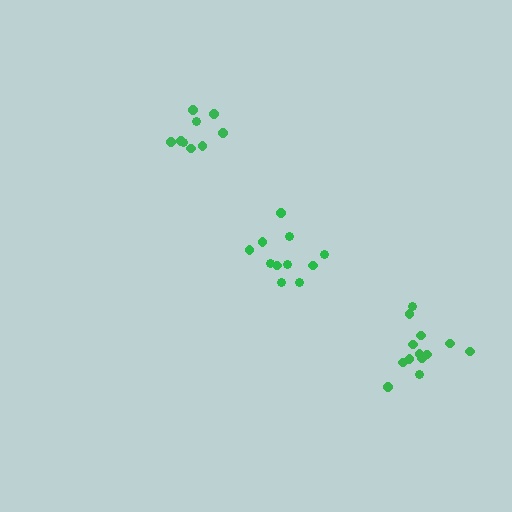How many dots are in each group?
Group 1: 9 dots, Group 2: 11 dots, Group 3: 13 dots (33 total).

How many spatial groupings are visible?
There are 3 spatial groupings.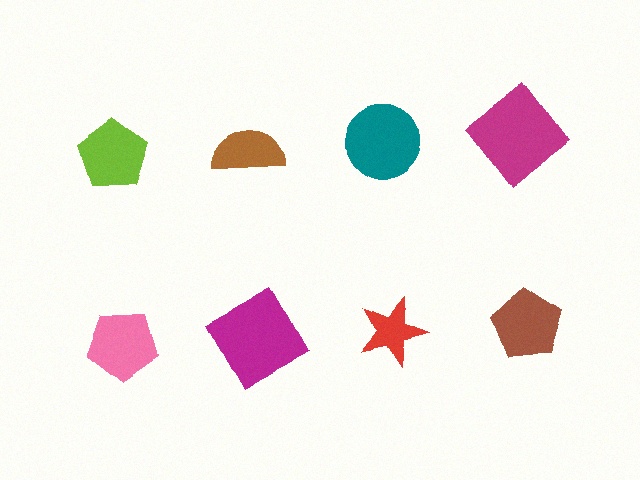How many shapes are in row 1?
4 shapes.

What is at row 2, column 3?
A red star.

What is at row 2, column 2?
A magenta square.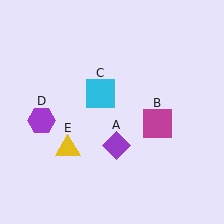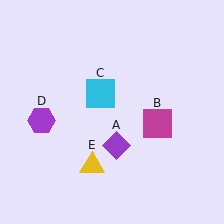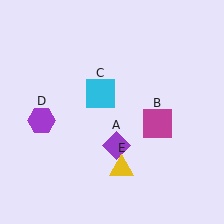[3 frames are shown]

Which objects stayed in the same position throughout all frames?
Purple diamond (object A) and magenta square (object B) and cyan square (object C) and purple hexagon (object D) remained stationary.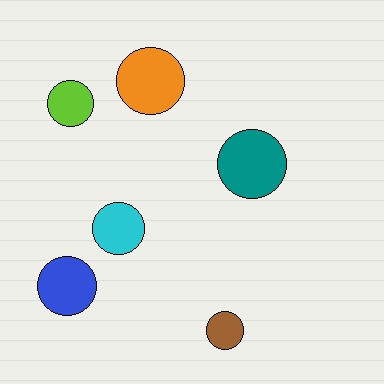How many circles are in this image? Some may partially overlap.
There are 6 circles.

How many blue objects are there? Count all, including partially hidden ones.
There is 1 blue object.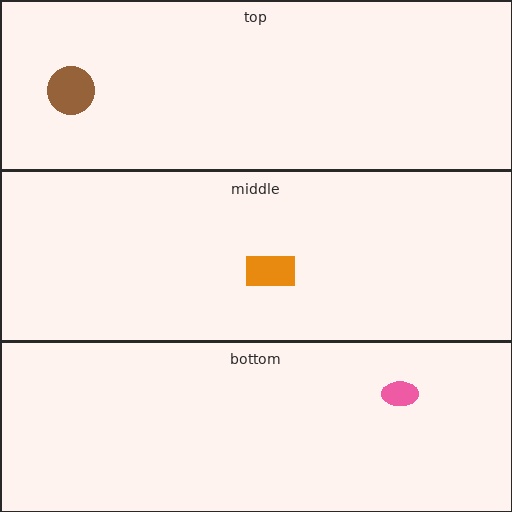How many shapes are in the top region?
1.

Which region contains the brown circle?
The top region.